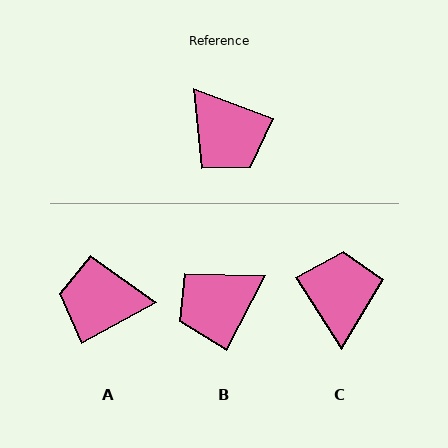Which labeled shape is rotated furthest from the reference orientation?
C, about 143 degrees away.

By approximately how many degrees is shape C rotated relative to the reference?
Approximately 143 degrees counter-clockwise.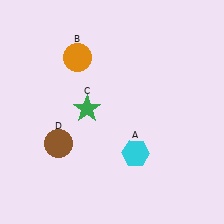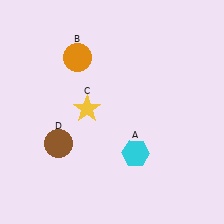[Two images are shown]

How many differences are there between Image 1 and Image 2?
There is 1 difference between the two images.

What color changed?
The star (C) changed from green in Image 1 to yellow in Image 2.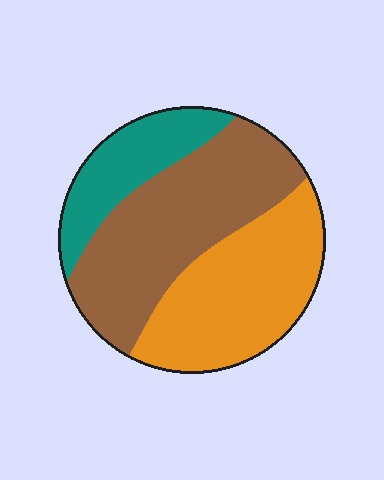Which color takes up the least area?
Teal, at roughly 20%.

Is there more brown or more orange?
Brown.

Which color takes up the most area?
Brown, at roughly 45%.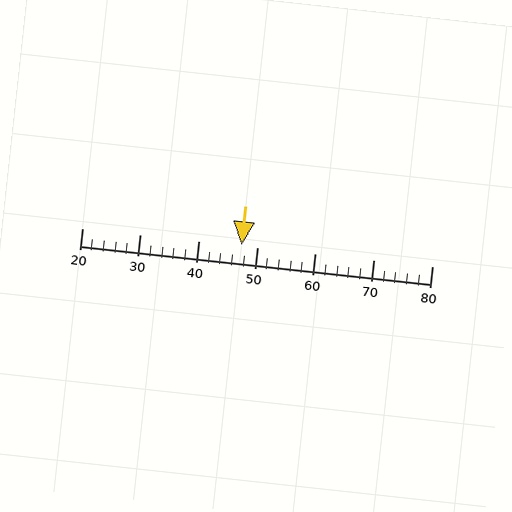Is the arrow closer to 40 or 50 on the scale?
The arrow is closer to 50.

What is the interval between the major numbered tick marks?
The major tick marks are spaced 10 units apart.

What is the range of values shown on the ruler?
The ruler shows values from 20 to 80.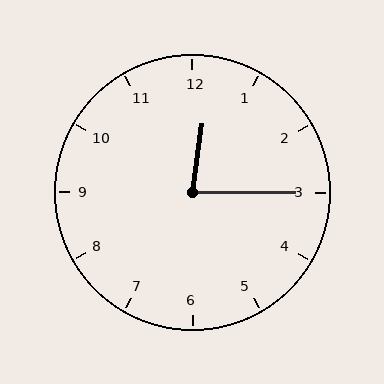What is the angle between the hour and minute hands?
Approximately 82 degrees.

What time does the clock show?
12:15.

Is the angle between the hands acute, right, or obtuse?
It is acute.